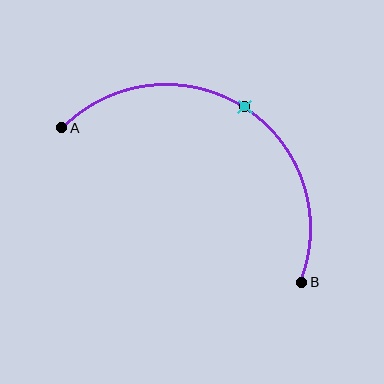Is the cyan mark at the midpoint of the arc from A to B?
Yes. The cyan mark lies on the arc at equal arc-length from both A and B — it is the arc midpoint.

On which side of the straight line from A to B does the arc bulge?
The arc bulges above the straight line connecting A and B.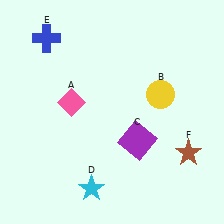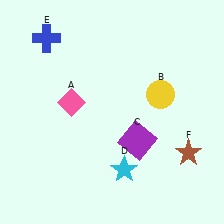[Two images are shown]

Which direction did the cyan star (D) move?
The cyan star (D) moved right.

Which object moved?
The cyan star (D) moved right.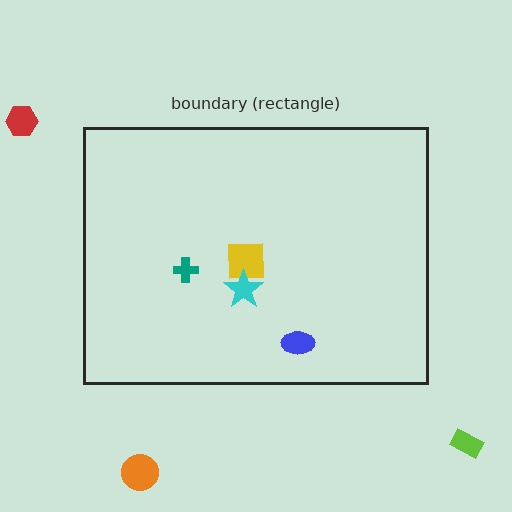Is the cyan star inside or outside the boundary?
Inside.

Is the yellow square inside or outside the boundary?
Inside.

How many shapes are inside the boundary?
4 inside, 3 outside.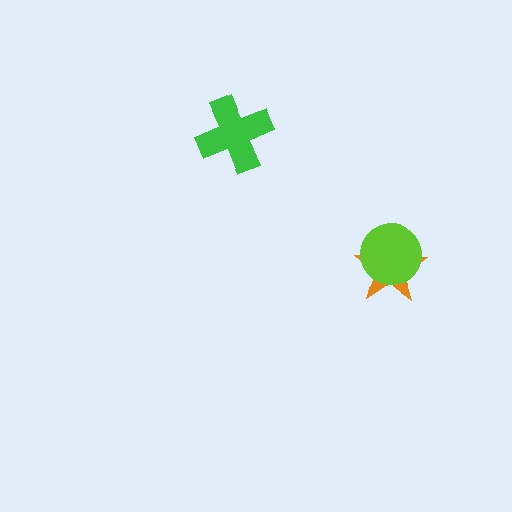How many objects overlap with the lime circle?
1 object overlaps with the lime circle.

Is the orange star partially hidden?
Yes, it is partially covered by another shape.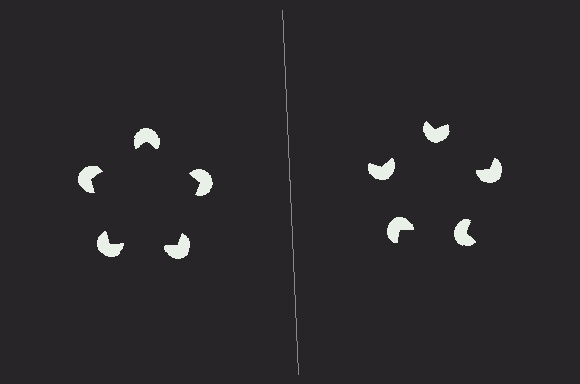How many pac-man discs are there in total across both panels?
10 — 5 on each side.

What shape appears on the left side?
An illusory pentagon.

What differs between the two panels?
The pac-man discs are positioned identically on both sides; only the wedge orientations differ. On the left they align to a pentagon; on the right they are misaligned.